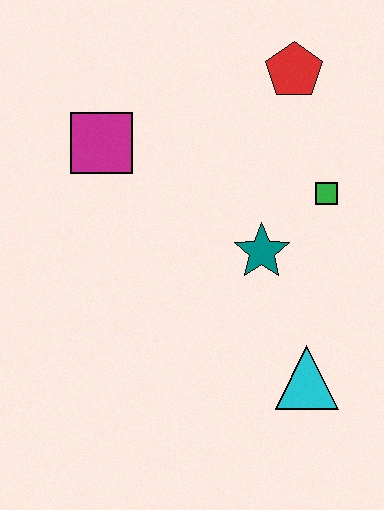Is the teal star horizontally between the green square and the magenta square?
Yes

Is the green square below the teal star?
No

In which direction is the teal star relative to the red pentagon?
The teal star is below the red pentagon.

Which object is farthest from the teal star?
The magenta square is farthest from the teal star.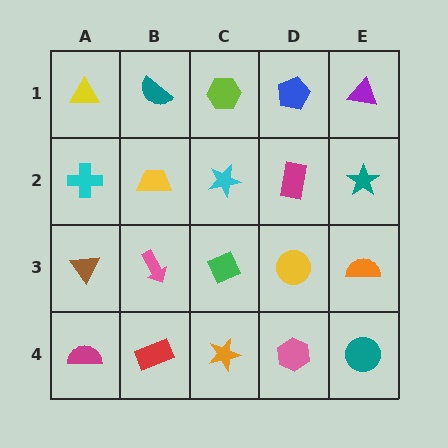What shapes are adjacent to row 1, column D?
A magenta rectangle (row 2, column D), a lime hexagon (row 1, column C), a purple triangle (row 1, column E).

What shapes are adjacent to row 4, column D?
A yellow circle (row 3, column D), an orange star (row 4, column C), a teal circle (row 4, column E).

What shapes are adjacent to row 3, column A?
A cyan cross (row 2, column A), a magenta semicircle (row 4, column A), a pink arrow (row 3, column B).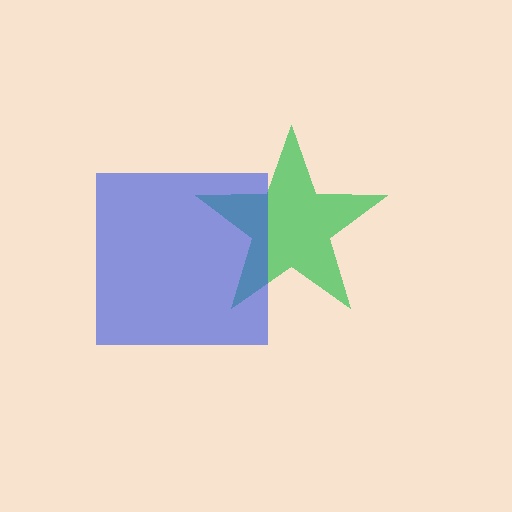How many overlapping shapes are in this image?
There are 2 overlapping shapes in the image.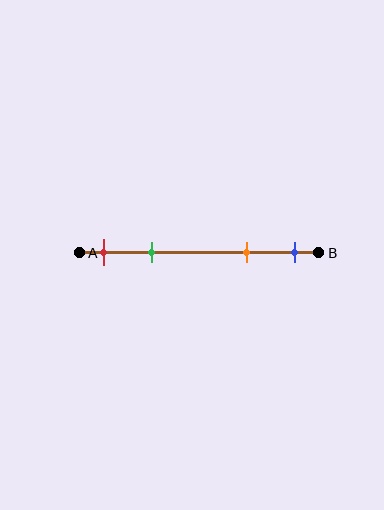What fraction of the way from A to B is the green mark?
The green mark is approximately 30% (0.3) of the way from A to B.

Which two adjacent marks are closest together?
The red and green marks are the closest adjacent pair.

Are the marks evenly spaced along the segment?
No, the marks are not evenly spaced.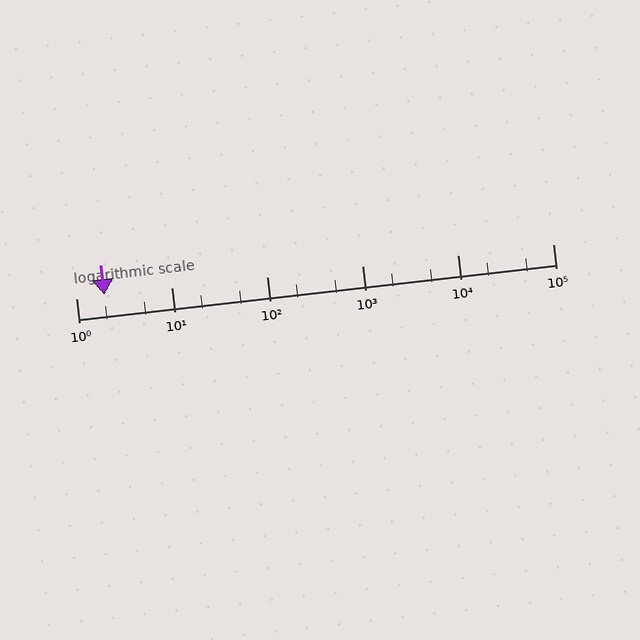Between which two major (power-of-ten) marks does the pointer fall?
The pointer is between 1 and 10.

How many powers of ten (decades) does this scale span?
The scale spans 5 decades, from 1 to 100000.